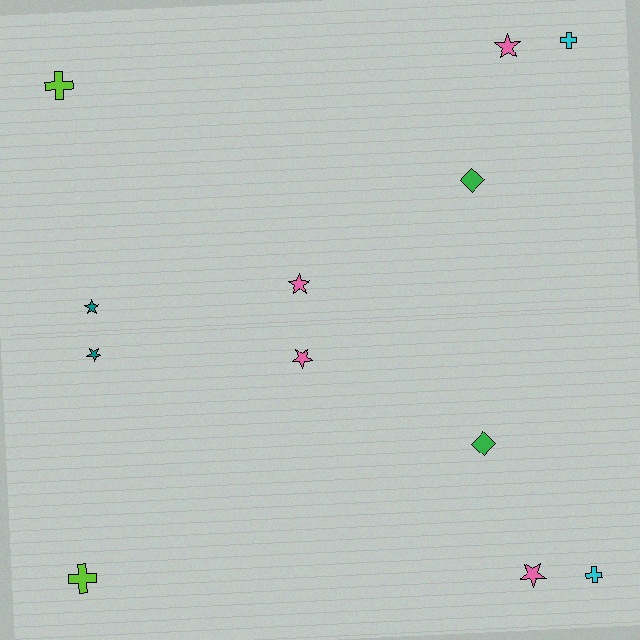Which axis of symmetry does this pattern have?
The pattern has a horizontal axis of symmetry running through the center of the image.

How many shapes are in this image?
There are 12 shapes in this image.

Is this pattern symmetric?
Yes, this pattern has bilateral (reflection) symmetry.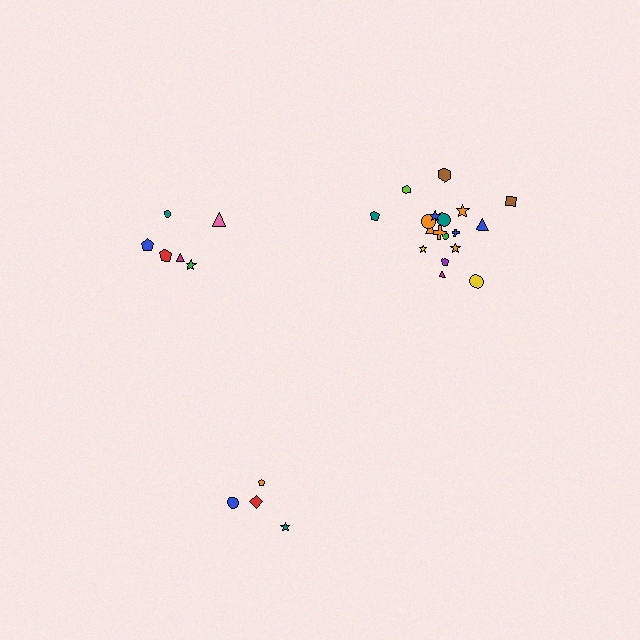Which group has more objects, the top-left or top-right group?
The top-right group.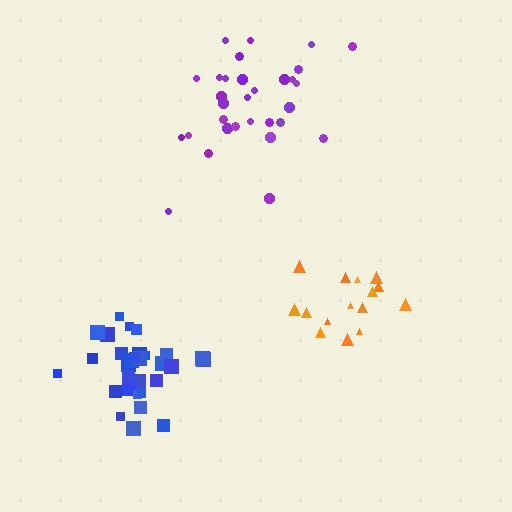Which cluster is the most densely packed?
Blue.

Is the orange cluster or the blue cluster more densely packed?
Blue.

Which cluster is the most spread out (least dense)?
Purple.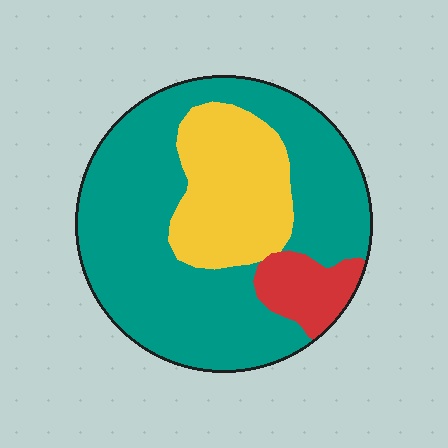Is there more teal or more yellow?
Teal.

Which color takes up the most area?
Teal, at roughly 65%.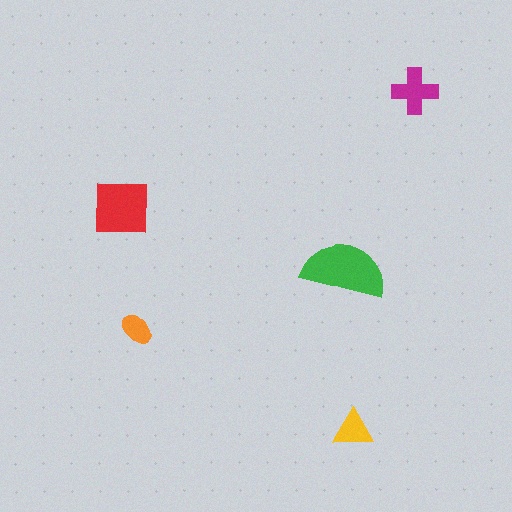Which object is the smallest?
The orange ellipse.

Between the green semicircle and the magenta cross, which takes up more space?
The green semicircle.